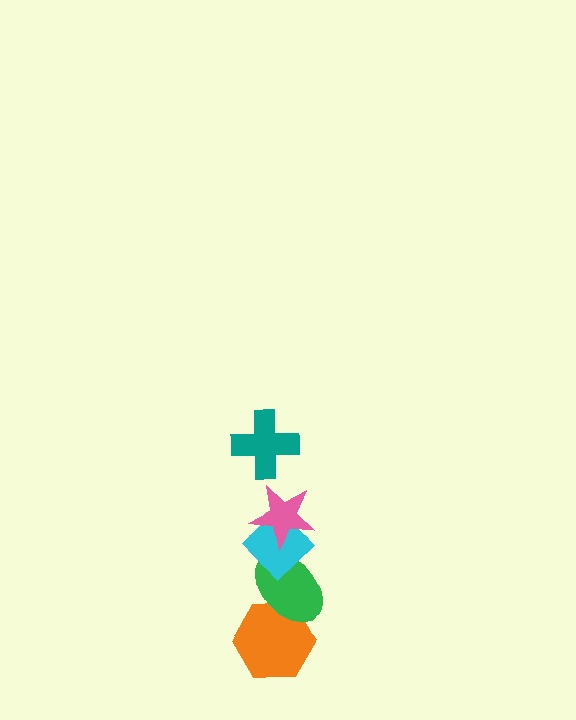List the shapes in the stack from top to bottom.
From top to bottom: the teal cross, the pink star, the cyan diamond, the green ellipse, the orange hexagon.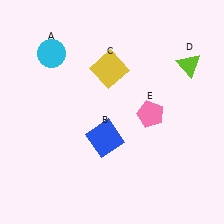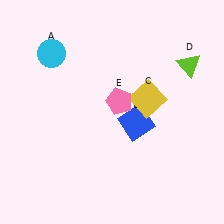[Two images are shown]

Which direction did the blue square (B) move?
The blue square (B) moved right.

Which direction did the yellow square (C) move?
The yellow square (C) moved right.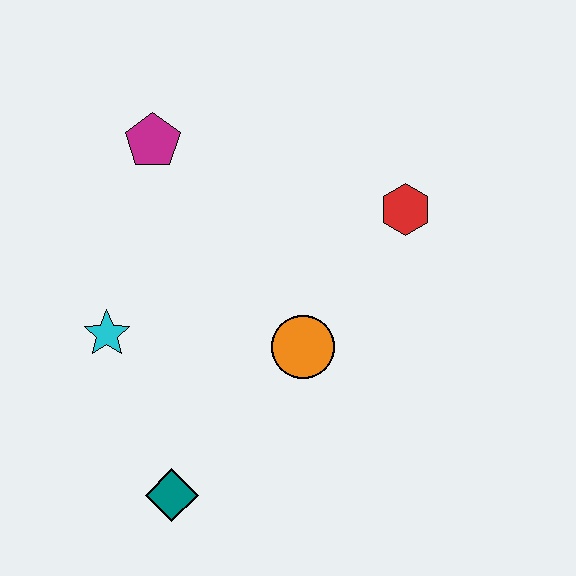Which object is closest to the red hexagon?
The orange circle is closest to the red hexagon.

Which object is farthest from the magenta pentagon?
The teal diamond is farthest from the magenta pentagon.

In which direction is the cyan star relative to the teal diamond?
The cyan star is above the teal diamond.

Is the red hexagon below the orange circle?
No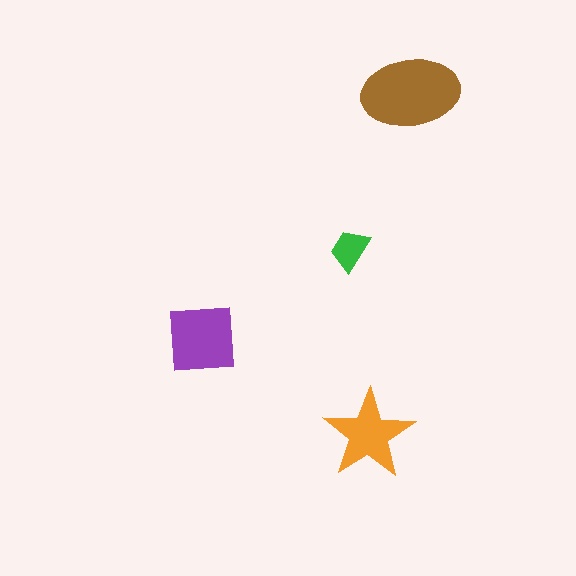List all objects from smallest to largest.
The green trapezoid, the orange star, the purple square, the brown ellipse.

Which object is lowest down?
The orange star is bottommost.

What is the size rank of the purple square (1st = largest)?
2nd.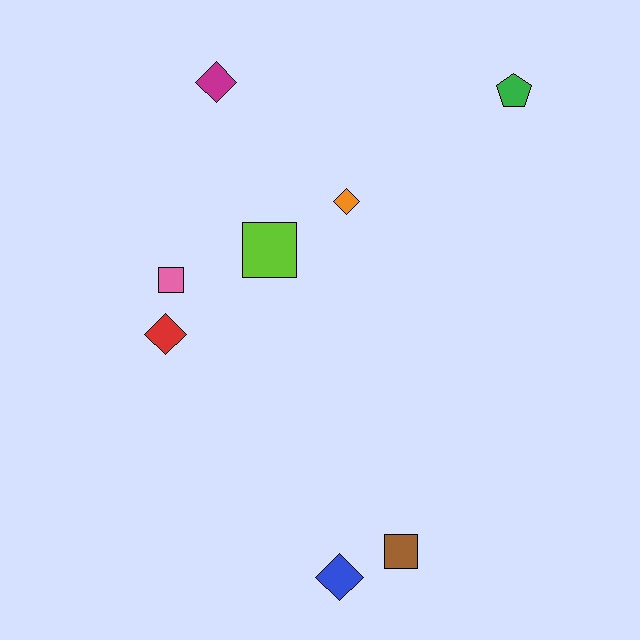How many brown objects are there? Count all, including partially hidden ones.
There is 1 brown object.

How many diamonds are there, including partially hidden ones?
There are 4 diamonds.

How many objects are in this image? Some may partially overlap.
There are 8 objects.